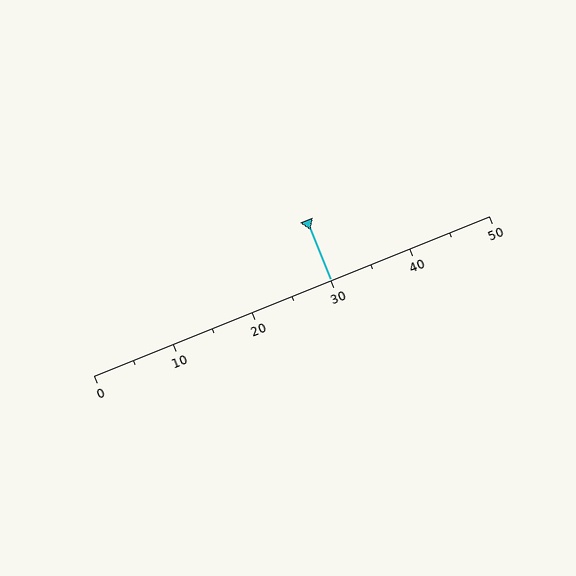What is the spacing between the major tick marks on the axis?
The major ticks are spaced 10 apart.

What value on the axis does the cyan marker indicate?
The marker indicates approximately 30.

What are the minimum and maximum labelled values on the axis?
The axis runs from 0 to 50.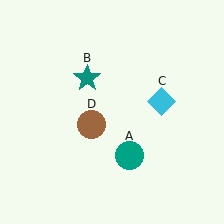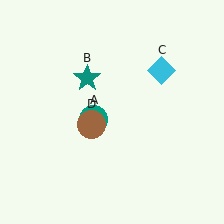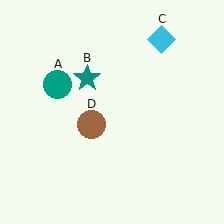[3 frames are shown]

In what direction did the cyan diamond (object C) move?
The cyan diamond (object C) moved up.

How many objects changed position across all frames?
2 objects changed position: teal circle (object A), cyan diamond (object C).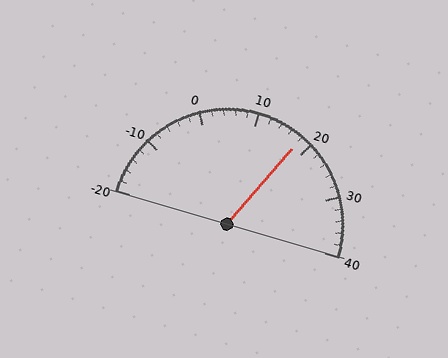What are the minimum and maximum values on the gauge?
The gauge ranges from -20 to 40.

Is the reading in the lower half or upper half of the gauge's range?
The reading is in the upper half of the range (-20 to 40).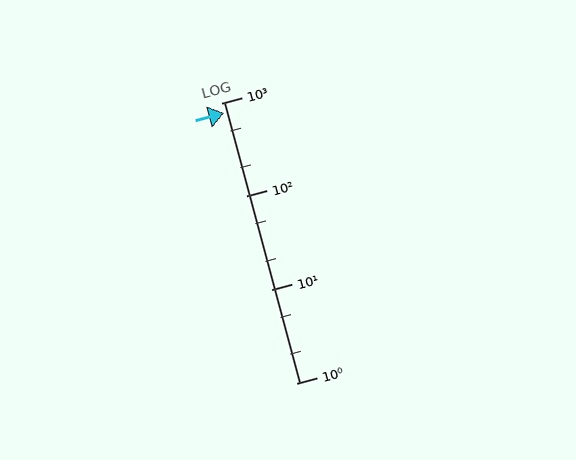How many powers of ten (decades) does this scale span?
The scale spans 3 decades, from 1 to 1000.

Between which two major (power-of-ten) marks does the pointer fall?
The pointer is between 100 and 1000.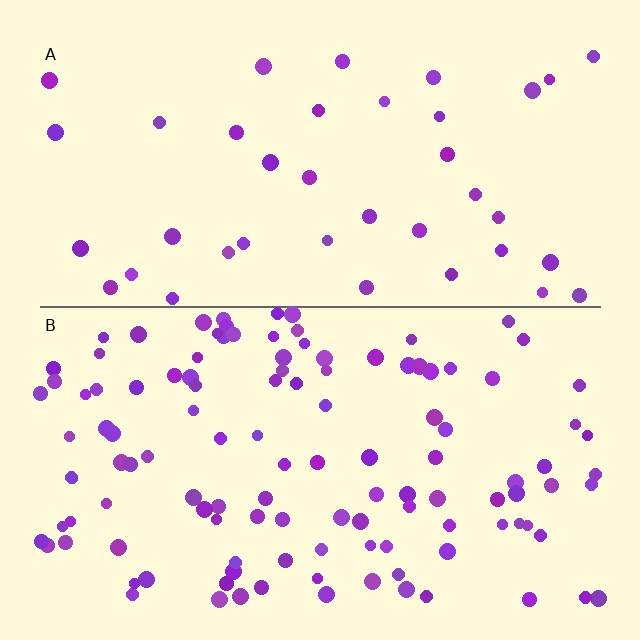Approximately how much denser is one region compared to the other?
Approximately 3.1× — region B over region A.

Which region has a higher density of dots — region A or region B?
B (the bottom).